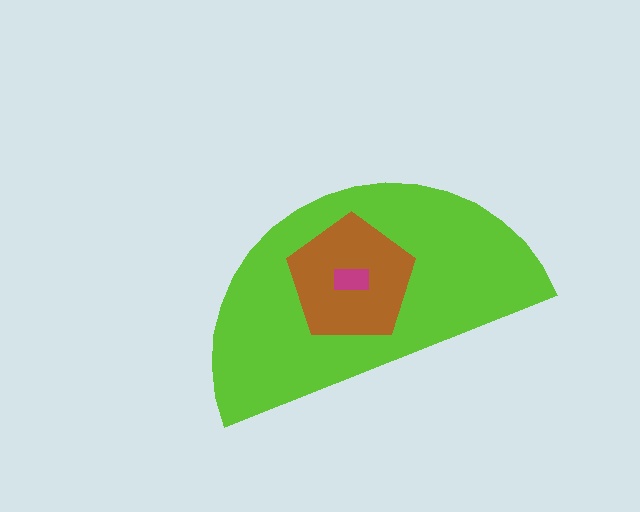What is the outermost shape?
The lime semicircle.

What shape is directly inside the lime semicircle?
The brown pentagon.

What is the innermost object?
The magenta rectangle.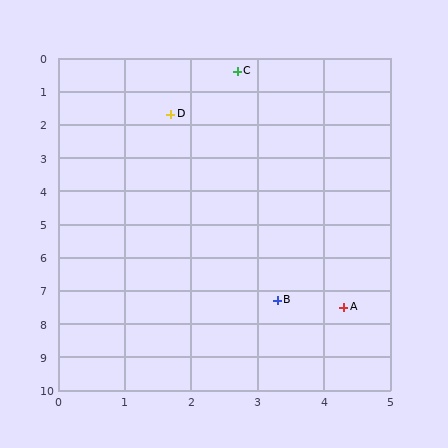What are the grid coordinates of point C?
Point C is at approximately (2.7, 0.4).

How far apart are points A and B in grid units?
Points A and B are about 1.0 grid units apart.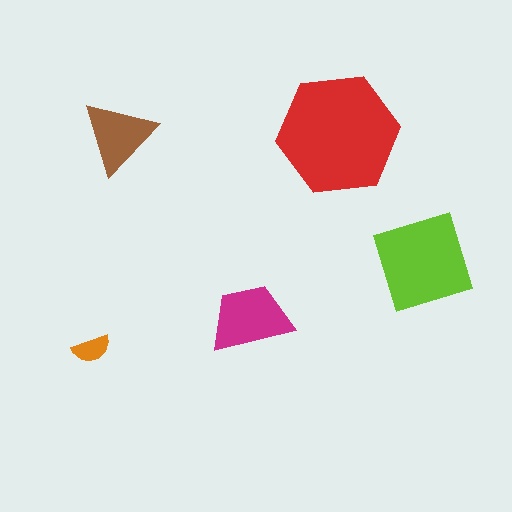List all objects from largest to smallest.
The red hexagon, the lime diamond, the magenta trapezoid, the brown triangle, the orange semicircle.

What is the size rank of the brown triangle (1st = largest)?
4th.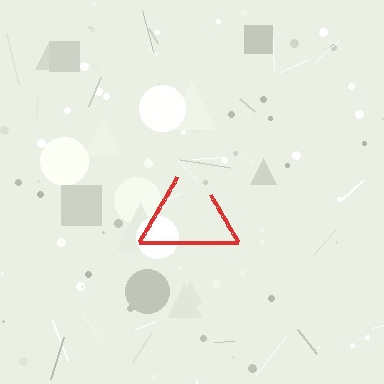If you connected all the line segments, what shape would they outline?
They would outline a triangle.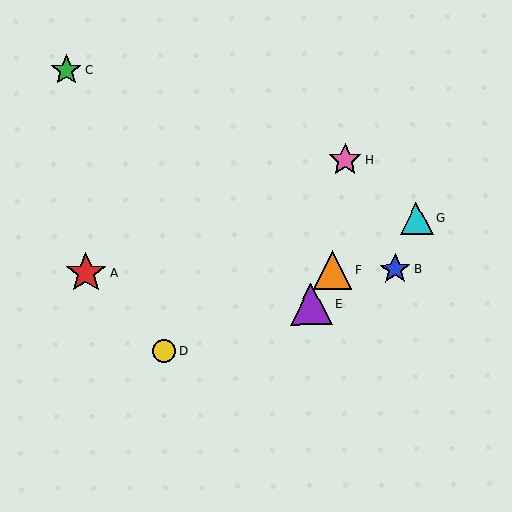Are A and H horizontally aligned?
No, A is at y≈273 and H is at y≈160.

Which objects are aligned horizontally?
Objects A, B, F are aligned horizontally.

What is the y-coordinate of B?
Object B is at y≈269.